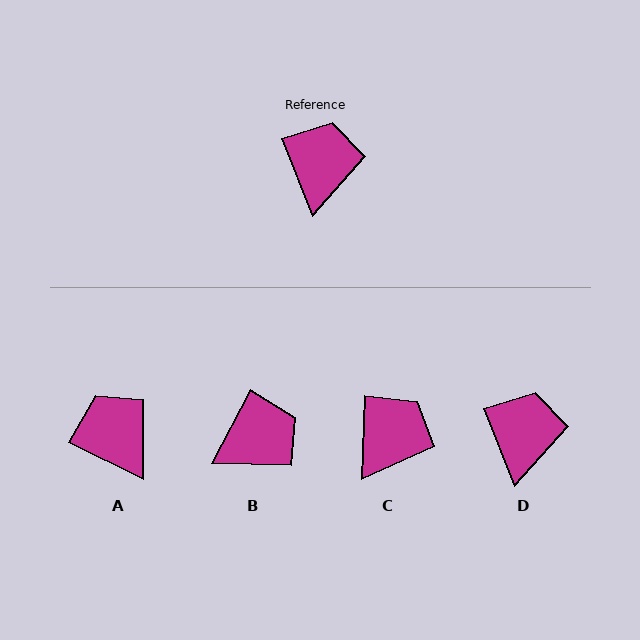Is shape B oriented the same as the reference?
No, it is off by about 49 degrees.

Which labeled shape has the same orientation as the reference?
D.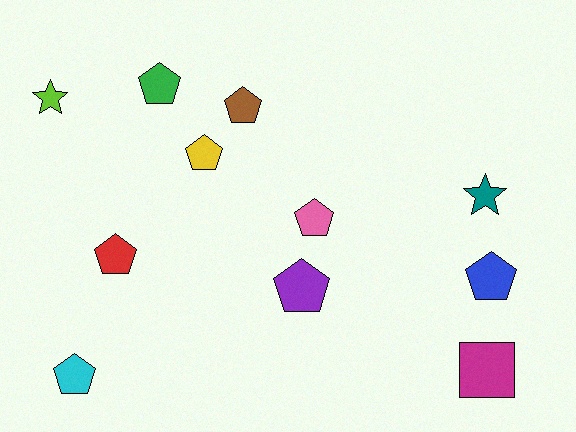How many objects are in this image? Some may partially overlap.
There are 11 objects.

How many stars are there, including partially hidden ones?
There are 2 stars.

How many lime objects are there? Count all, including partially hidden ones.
There is 1 lime object.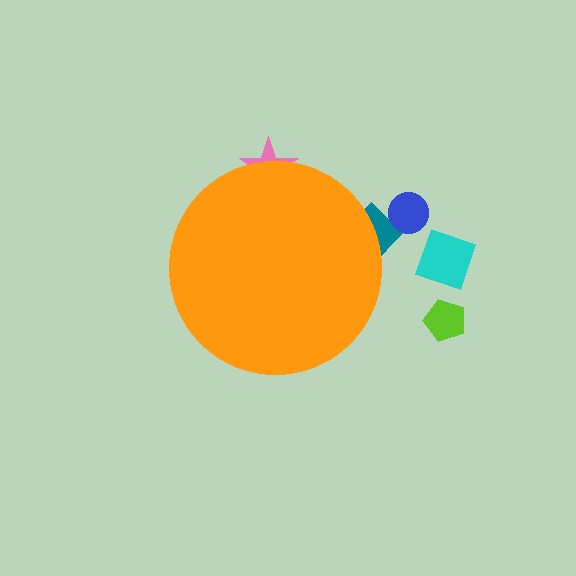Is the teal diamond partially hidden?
Yes, the teal diamond is partially hidden behind the orange circle.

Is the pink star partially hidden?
Yes, the pink star is partially hidden behind the orange circle.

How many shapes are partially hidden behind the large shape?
2 shapes are partially hidden.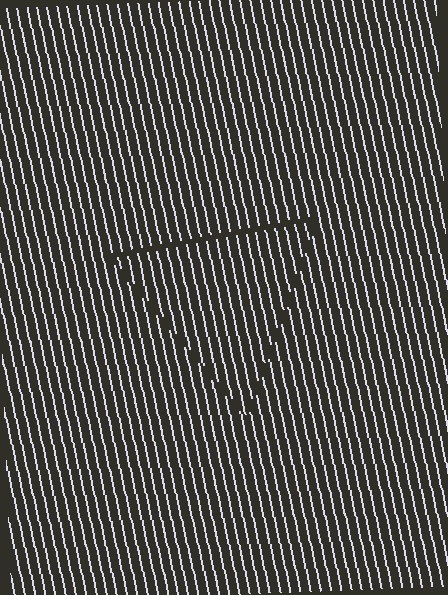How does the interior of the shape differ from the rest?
The interior of the shape contains the same grating, shifted by half a period — the contour is defined by the phase discontinuity where line-ends from the inner and outer gratings abut.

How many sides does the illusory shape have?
3 sides — the line-ends trace a triangle.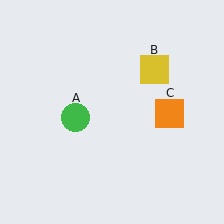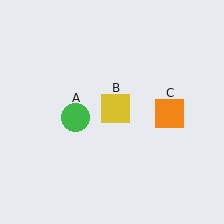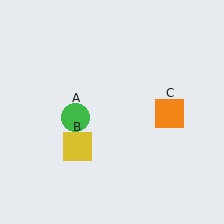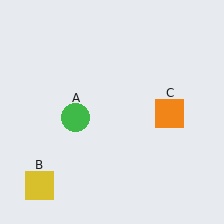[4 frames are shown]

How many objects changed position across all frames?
1 object changed position: yellow square (object B).